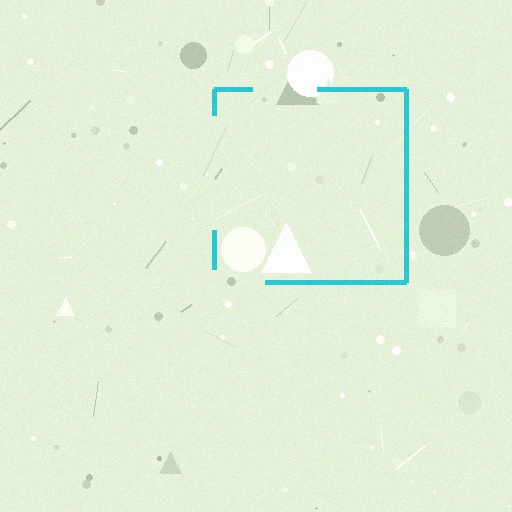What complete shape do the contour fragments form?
The contour fragments form a square.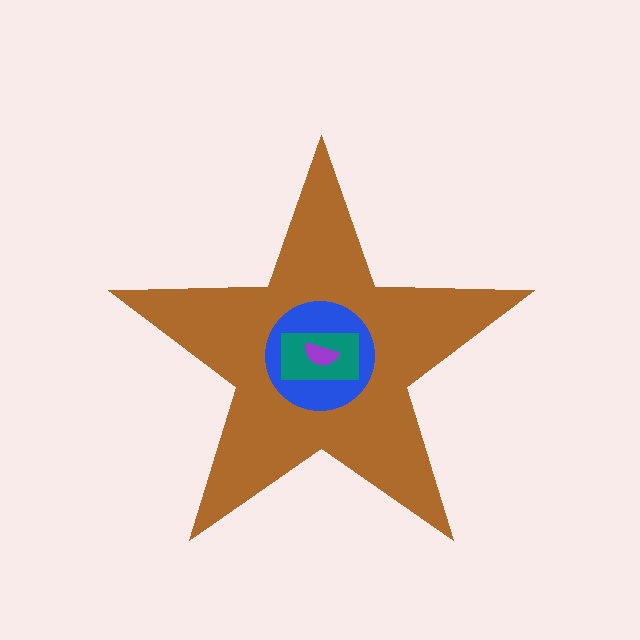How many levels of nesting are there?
4.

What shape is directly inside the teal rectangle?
The purple semicircle.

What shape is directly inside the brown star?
The blue circle.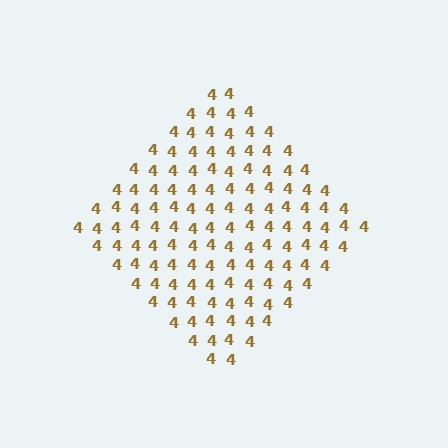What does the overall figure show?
The overall figure shows a diamond.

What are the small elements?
The small elements are digit 4's.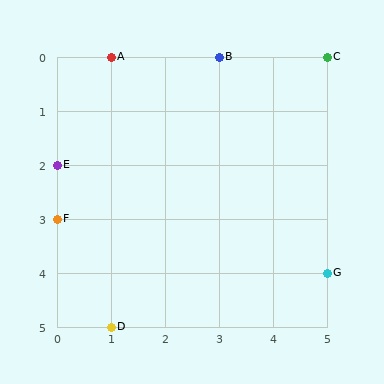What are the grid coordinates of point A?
Point A is at grid coordinates (1, 0).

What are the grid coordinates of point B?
Point B is at grid coordinates (3, 0).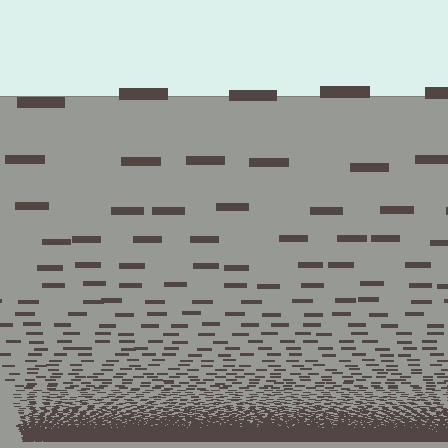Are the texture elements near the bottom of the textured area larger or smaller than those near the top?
Smaller. The gradient is inverted — elements near the bottom are smaller and denser.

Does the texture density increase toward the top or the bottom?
Density increases toward the bottom.